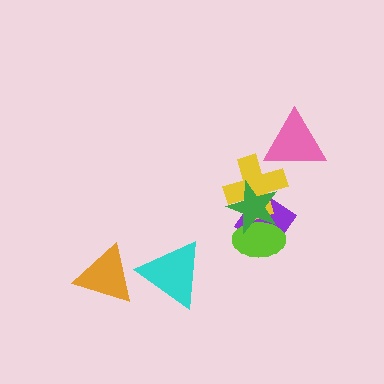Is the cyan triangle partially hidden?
Yes, it is partially covered by another shape.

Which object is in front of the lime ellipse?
The green star is in front of the lime ellipse.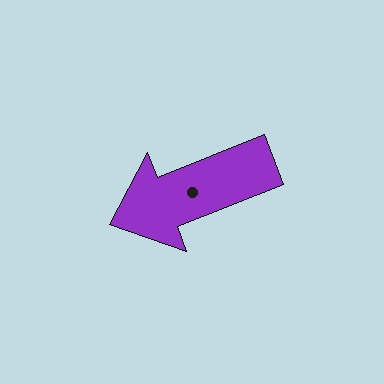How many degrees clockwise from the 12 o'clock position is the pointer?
Approximately 248 degrees.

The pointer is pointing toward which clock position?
Roughly 8 o'clock.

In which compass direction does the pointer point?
West.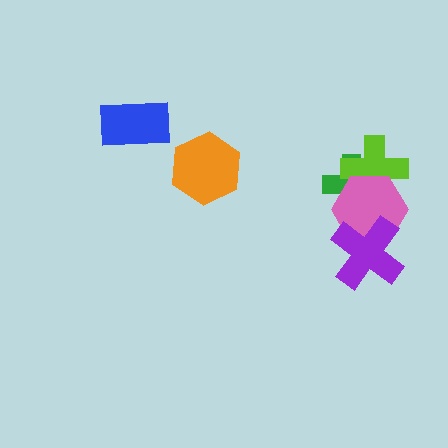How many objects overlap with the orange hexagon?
0 objects overlap with the orange hexagon.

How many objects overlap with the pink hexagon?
3 objects overlap with the pink hexagon.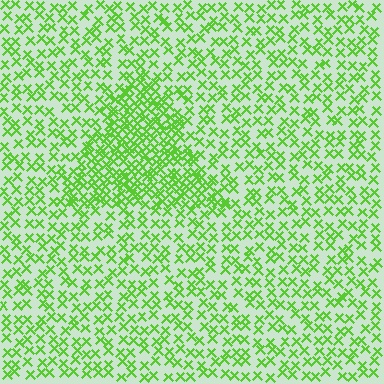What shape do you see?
I see a triangle.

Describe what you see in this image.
The image contains small lime elements arranged at two different densities. A triangle-shaped region is visible where the elements are more densely packed than the surrounding area.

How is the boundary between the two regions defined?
The boundary is defined by a change in element density (approximately 2.1x ratio). All elements are the same color, size, and shape.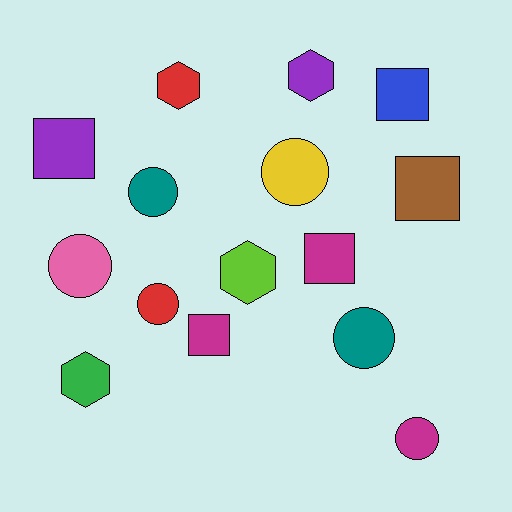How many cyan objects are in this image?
There are no cyan objects.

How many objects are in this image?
There are 15 objects.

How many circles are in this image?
There are 6 circles.